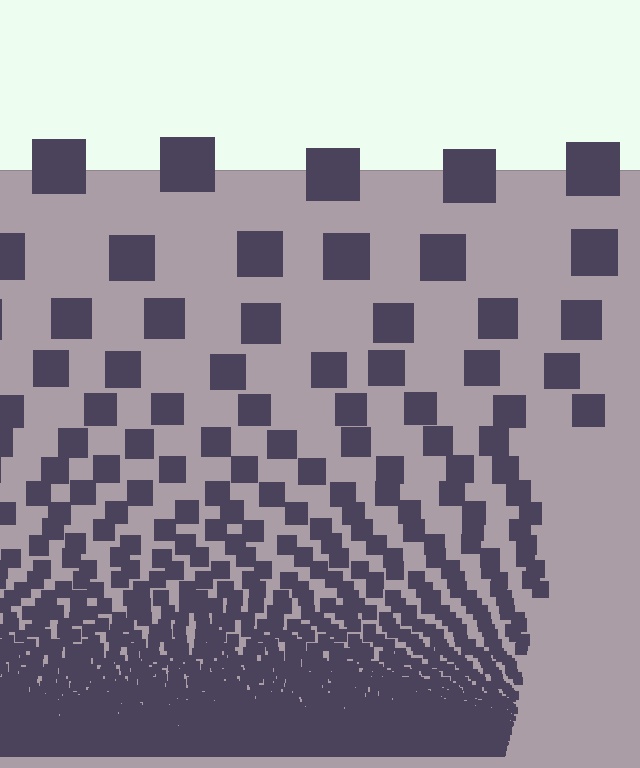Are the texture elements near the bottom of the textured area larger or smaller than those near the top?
Smaller. The gradient is inverted — elements near the bottom are smaller and denser.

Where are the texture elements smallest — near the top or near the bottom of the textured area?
Near the bottom.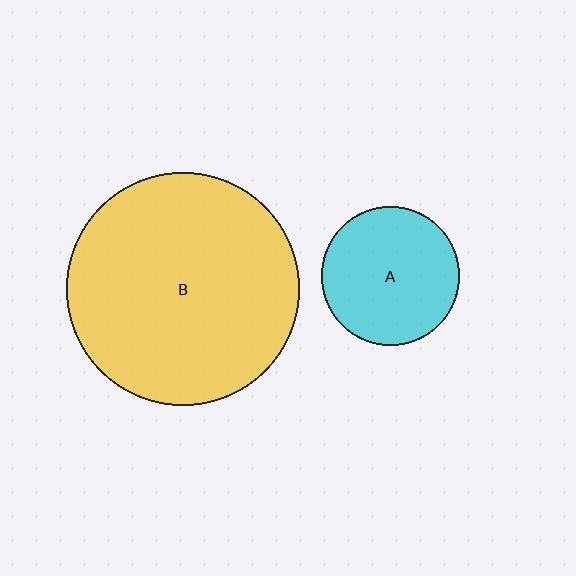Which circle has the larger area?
Circle B (yellow).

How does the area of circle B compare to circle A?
Approximately 2.8 times.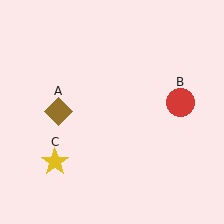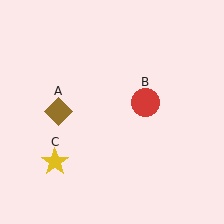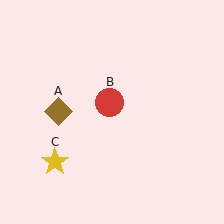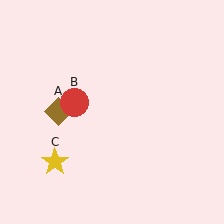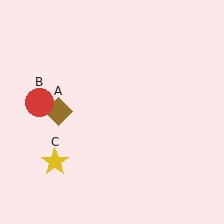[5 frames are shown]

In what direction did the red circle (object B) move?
The red circle (object B) moved left.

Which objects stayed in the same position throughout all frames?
Brown diamond (object A) and yellow star (object C) remained stationary.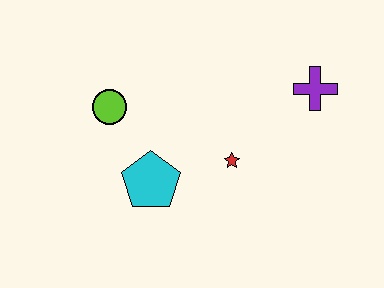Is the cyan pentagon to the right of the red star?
No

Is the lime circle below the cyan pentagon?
No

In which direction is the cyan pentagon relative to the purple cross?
The cyan pentagon is to the left of the purple cross.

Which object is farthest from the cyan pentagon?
The purple cross is farthest from the cyan pentagon.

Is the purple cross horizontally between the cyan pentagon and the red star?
No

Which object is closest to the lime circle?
The cyan pentagon is closest to the lime circle.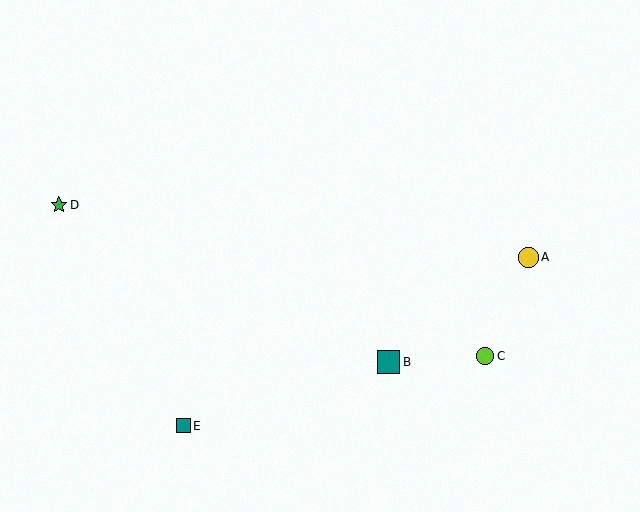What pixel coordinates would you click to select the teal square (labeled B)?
Click at (389, 362) to select the teal square B.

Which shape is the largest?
The teal square (labeled B) is the largest.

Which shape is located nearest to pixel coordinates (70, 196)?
The green star (labeled D) at (59, 205) is nearest to that location.